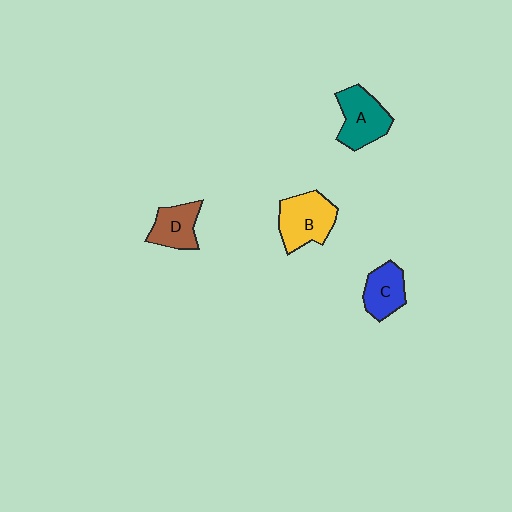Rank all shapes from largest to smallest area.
From largest to smallest: B (yellow), A (teal), D (brown), C (blue).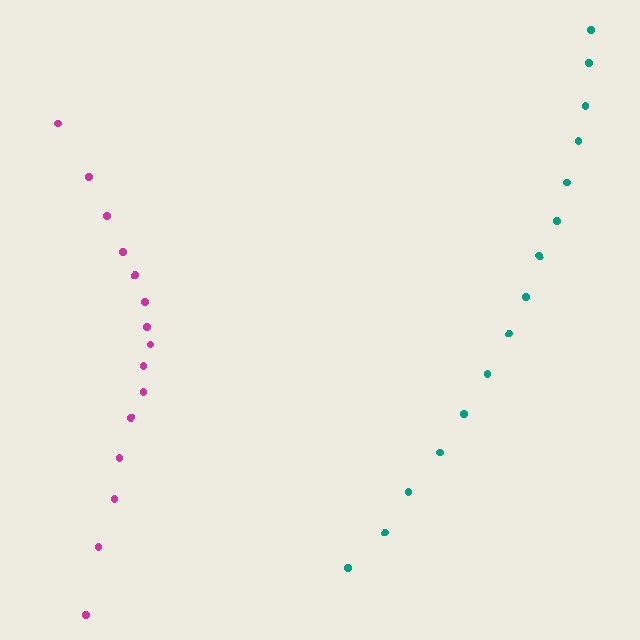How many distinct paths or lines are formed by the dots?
There are 2 distinct paths.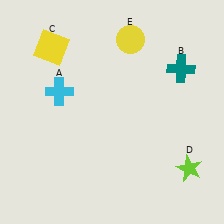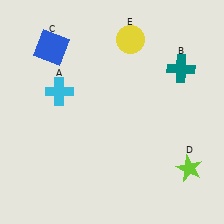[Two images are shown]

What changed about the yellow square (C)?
In Image 1, C is yellow. In Image 2, it changed to blue.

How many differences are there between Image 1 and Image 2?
There is 1 difference between the two images.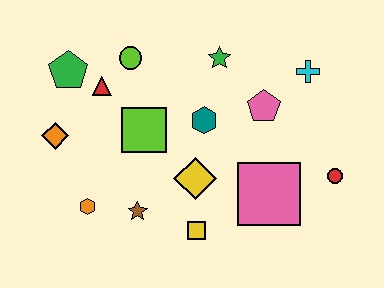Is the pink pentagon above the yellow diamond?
Yes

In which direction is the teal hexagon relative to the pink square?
The teal hexagon is above the pink square.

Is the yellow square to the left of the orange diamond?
No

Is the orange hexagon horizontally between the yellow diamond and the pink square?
No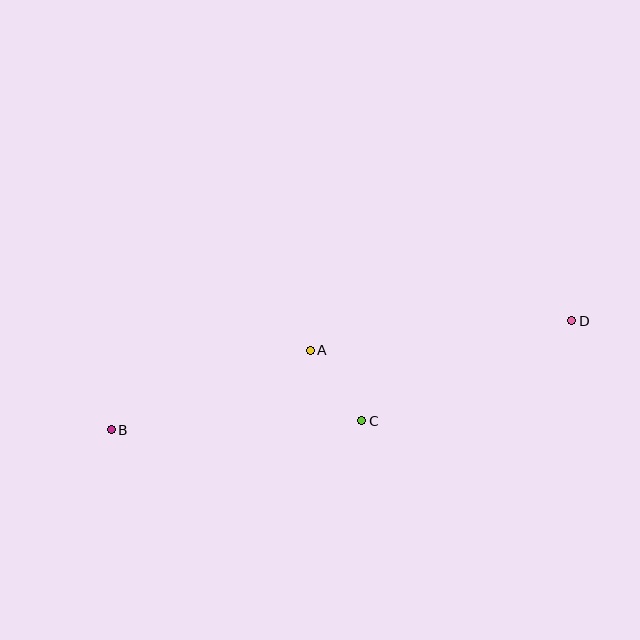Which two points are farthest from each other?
Points B and D are farthest from each other.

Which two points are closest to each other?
Points A and C are closest to each other.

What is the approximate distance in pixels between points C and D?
The distance between C and D is approximately 233 pixels.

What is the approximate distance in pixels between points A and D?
The distance between A and D is approximately 263 pixels.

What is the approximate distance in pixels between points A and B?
The distance between A and B is approximately 214 pixels.